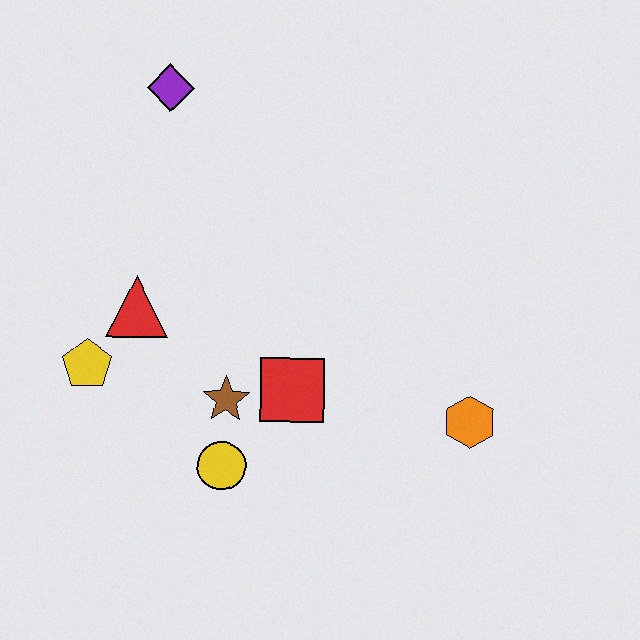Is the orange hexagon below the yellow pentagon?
Yes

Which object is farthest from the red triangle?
The orange hexagon is farthest from the red triangle.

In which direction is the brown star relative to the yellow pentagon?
The brown star is to the right of the yellow pentagon.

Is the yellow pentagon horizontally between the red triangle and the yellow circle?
No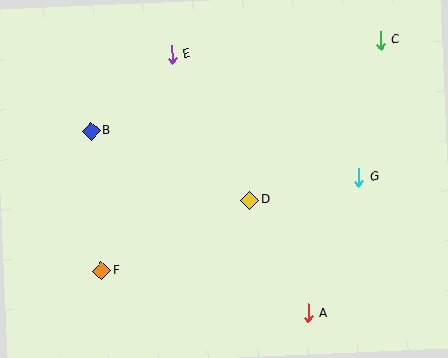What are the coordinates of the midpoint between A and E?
The midpoint between A and E is at (240, 184).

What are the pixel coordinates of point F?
Point F is at (101, 271).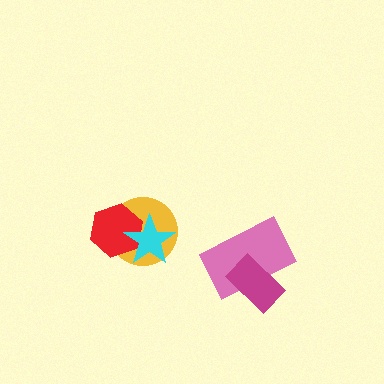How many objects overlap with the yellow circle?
2 objects overlap with the yellow circle.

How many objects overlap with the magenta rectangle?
1 object overlaps with the magenta rectangle.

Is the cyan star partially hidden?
No, no other shape covers it.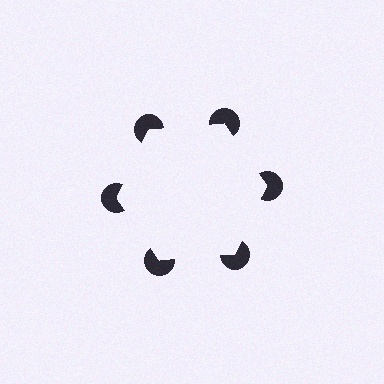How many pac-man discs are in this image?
There are 6 — one at each vertex of the illusory hexagon.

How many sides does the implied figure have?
6 sides.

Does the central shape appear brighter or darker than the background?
It typically appears slightly brighter than the background, even though no actual brightness change is drawn.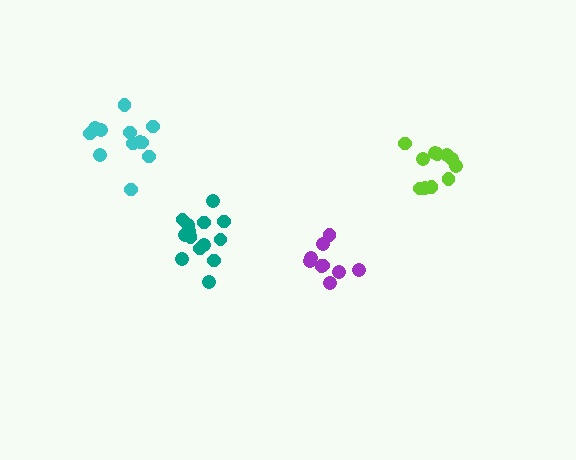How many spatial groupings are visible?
There are 4 spatial groupings.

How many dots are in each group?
Group 1: 12 dots, Group 2: 11 dots, Group 3: 9 dots, Group 4: 14 dots (46 total).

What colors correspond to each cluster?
The clusters are colored: cyan, lime, purple, teal.